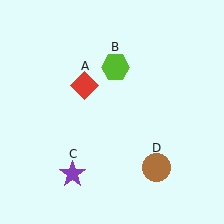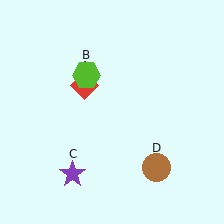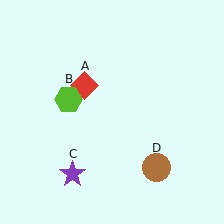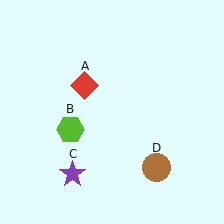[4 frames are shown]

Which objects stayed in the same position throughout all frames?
Red diamond (object A) and purple star (object C) and brown circle (object D) remained stationary.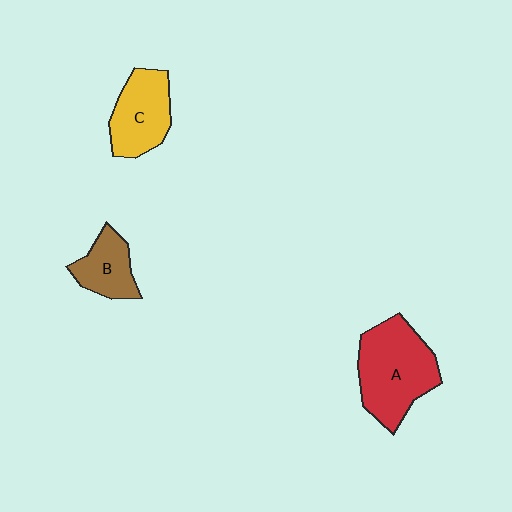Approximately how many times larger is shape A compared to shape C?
Approximately 1.5 times.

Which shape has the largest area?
Shape A (red).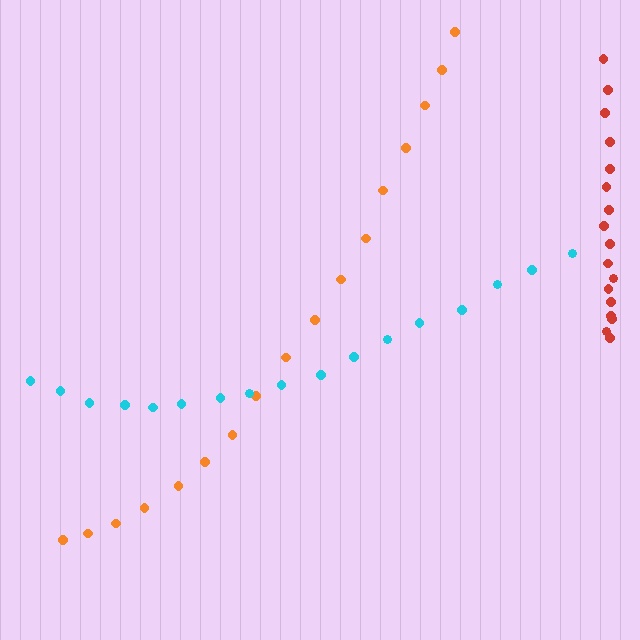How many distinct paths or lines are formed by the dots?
There are 3 distinct paths.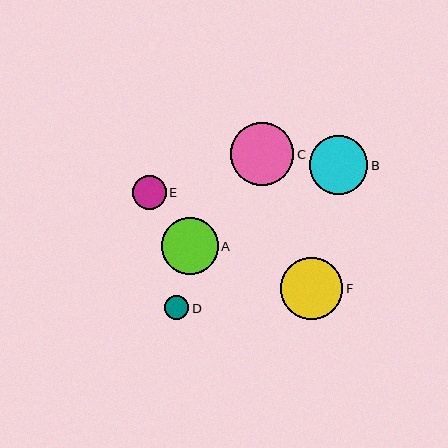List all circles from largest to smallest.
From largest to smallest: C, F, B, A, E, D.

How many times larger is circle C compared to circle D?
Circle C is approximately 2.6 times the size of circle D.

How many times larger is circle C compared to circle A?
Circle C is approximately 1.1 times the size of circle A.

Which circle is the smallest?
Circle D is the smallest with a size of approximately 24 pixels.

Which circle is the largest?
Circle C is the largest with a size of approximately 63 pixels.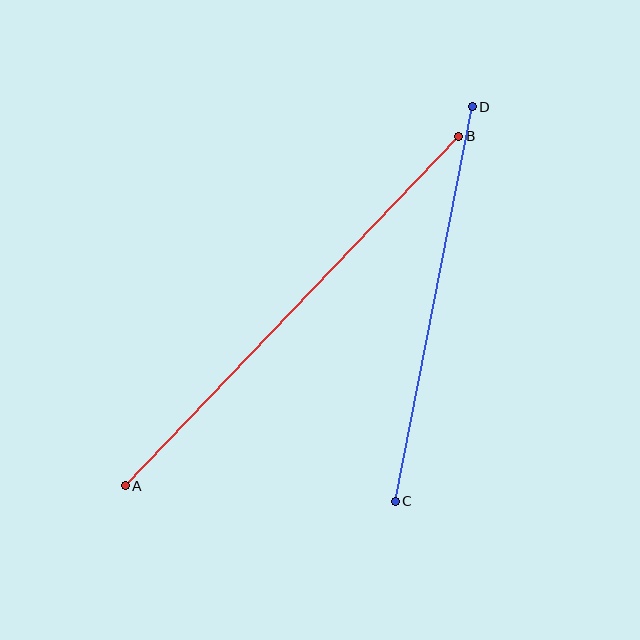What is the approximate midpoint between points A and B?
The midpoint is at approximately (292, 311) pixels.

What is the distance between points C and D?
The distance is approximately 402 pixels.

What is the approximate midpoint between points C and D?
The midpoint is at approximately (434, 304) pixels.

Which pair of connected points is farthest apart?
Points A and B are farthest apart.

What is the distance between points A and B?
The distance is approximately 483 pixels.